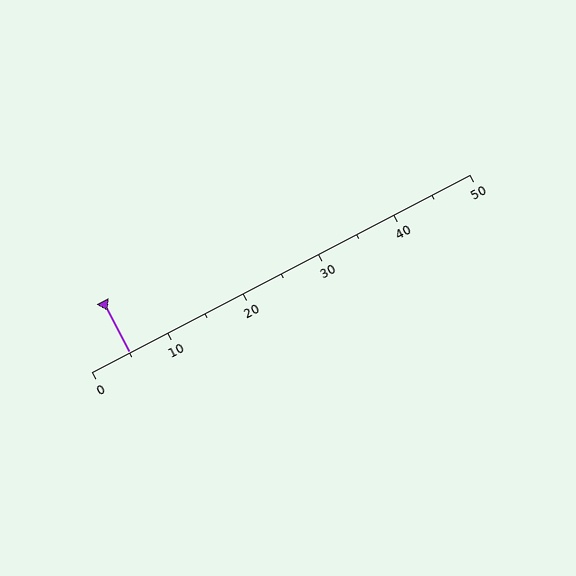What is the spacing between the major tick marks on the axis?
The major ticks are spaced 10 apart.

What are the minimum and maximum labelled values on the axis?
The axis runs from 0 to 50.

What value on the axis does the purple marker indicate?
The marker indicates approximately 5.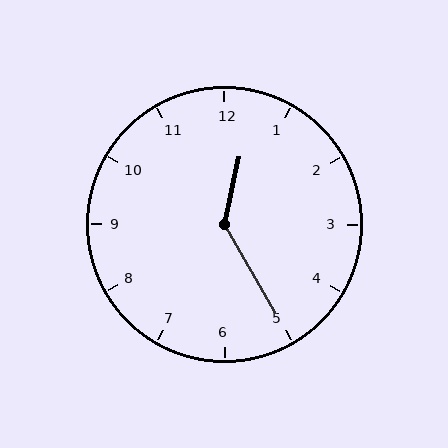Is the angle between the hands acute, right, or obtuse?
It is obtuse.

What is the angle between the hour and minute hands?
Approximately 138 degrees.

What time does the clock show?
12:25.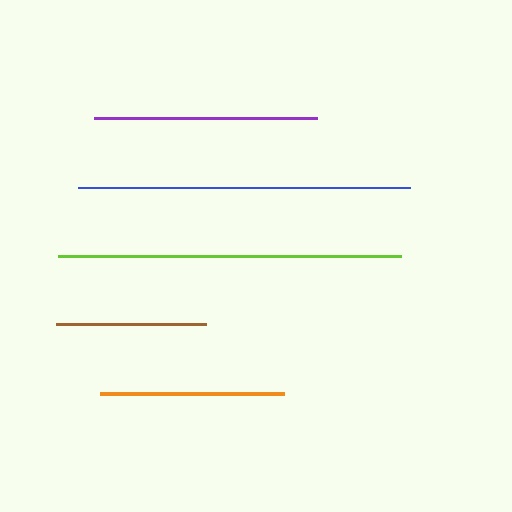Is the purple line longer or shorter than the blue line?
The blue line is longer than the purple line.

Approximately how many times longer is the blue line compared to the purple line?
The blue line is approximately 1.5 times the length of the purple line.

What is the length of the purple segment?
The purple segment is approximately 223 pixels long.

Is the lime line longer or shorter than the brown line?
The lime line is longer than the brown line.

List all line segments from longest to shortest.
From longest to shortest: lime, blue, purple, orange, brown.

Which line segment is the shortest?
The brown line is the shortest at approximately 150 pixels.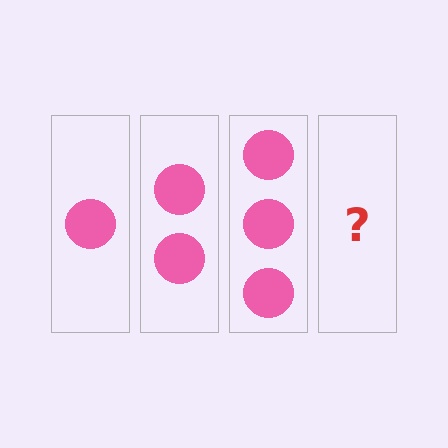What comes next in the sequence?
The next element should be 4 circles.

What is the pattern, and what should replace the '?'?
The pattern is that each step adds one more circle. The '?' should be 4 circles.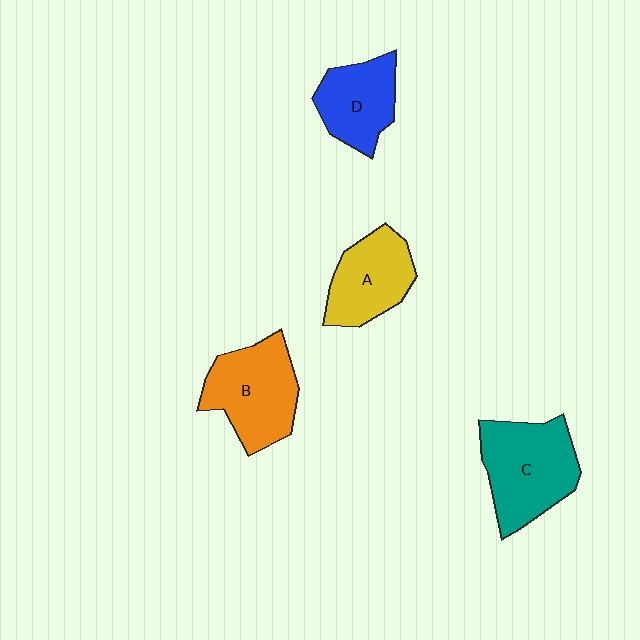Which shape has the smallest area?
Shape D (blue).